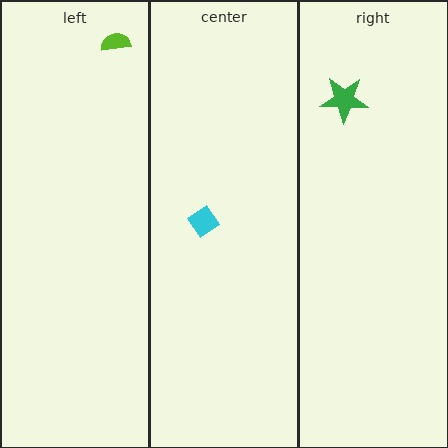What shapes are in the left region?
The lime semicircle.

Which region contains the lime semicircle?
The left region.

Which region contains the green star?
The right region.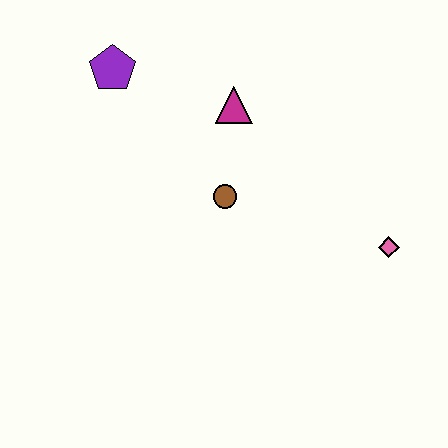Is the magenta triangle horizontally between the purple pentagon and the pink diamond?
Yes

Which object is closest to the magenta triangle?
The brown circle is closest to the magenta triangle.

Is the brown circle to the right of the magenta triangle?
No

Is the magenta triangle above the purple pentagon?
No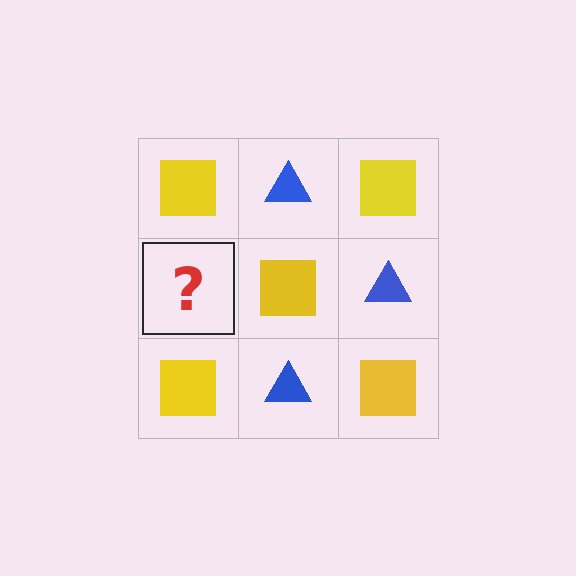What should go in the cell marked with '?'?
The missing cell should contain a blue triangle.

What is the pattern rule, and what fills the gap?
The rule is that it alternates yellow square and blue triangle in a checkerboard pattern. The gap should be filled with a blue triangle.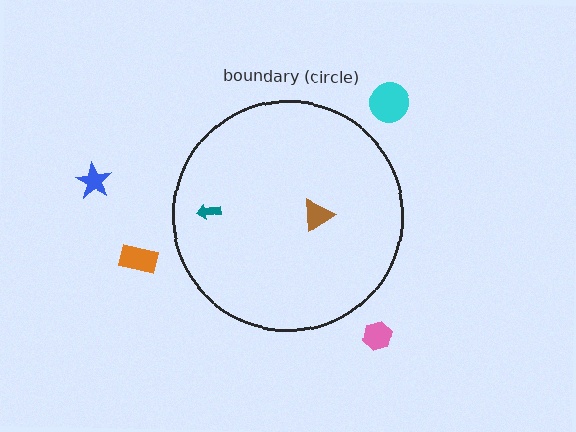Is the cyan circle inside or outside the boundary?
Outside.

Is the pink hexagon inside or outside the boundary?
Outside.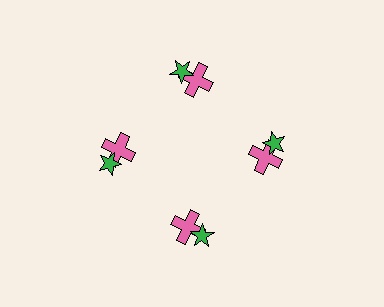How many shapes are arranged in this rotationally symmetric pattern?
There are 8 shapes, arranged in 4 groups of 2.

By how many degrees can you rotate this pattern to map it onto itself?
The pattern maps onto itself every 90 degrees of rotation.